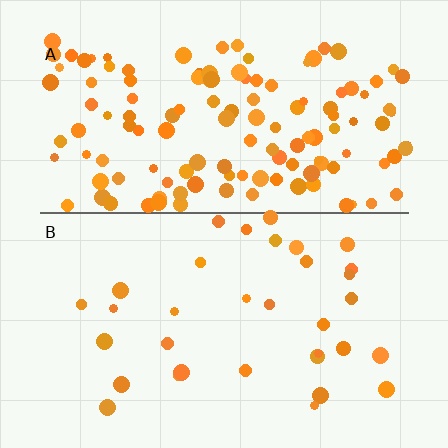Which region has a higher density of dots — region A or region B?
A (the top).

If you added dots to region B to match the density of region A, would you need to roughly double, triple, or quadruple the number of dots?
Approximately quadruple.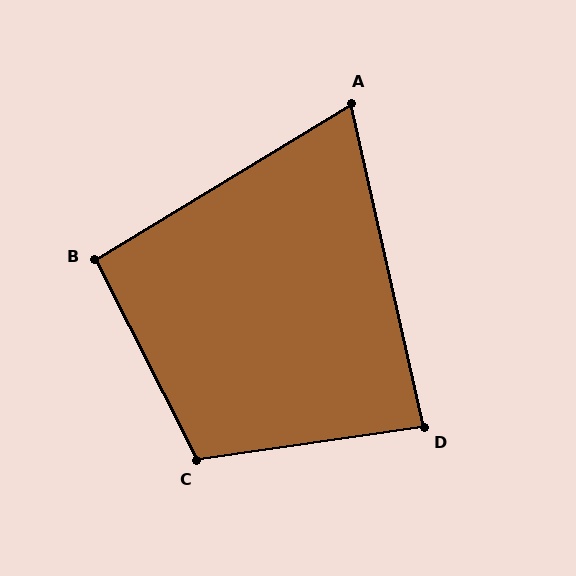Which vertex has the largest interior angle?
C, at approximately 109 degrees.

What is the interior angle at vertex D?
Approximately 85 degrees (approximately right).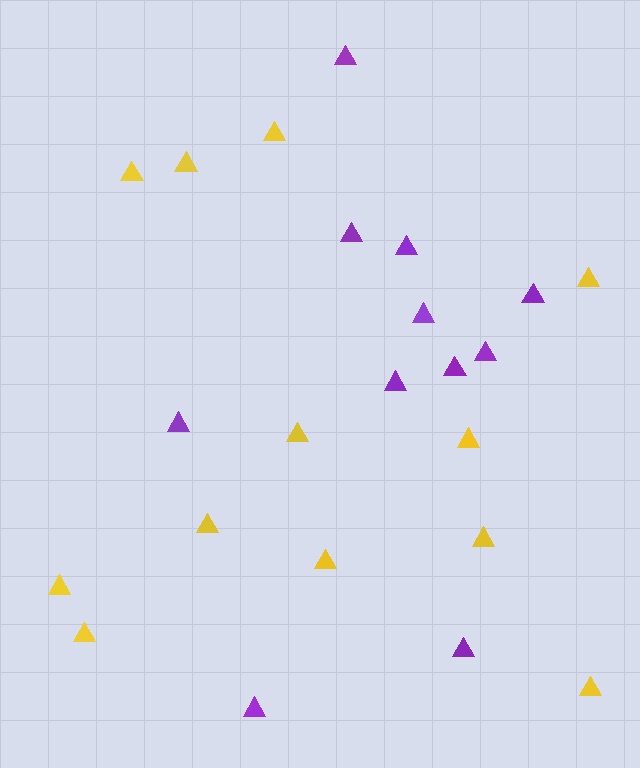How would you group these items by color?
There are 2 groups: one group of yellow triangles (12) and one group of purple triangles (11).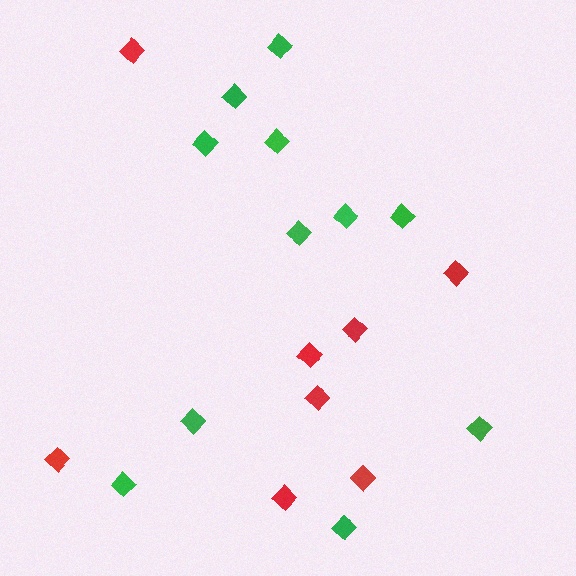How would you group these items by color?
There are 2 groups: one group of green diamonds (11) and one group of red diamonds (8).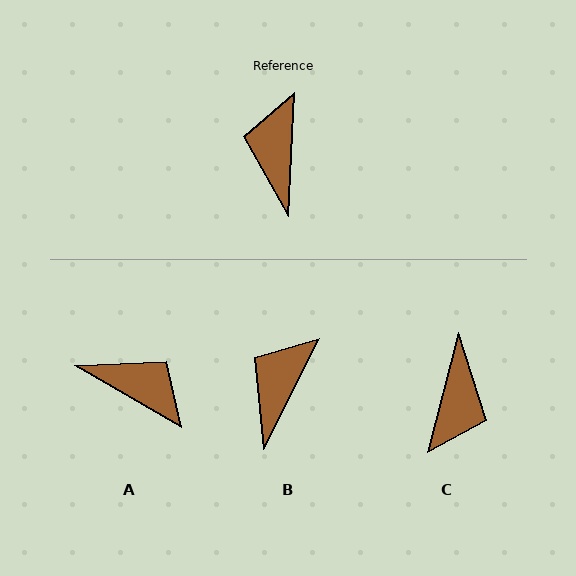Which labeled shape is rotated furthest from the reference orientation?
C, about 168 degrees away.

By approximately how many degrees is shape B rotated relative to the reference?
Approximately 25 degrees clockwise.